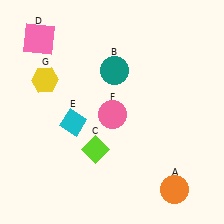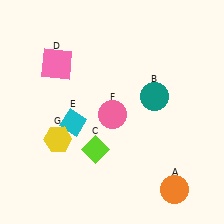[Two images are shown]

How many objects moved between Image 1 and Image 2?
3 objects moved between the two images.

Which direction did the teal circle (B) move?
The teal circle (B) moved right.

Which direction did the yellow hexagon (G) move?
The yellow hexagon (G) moved down.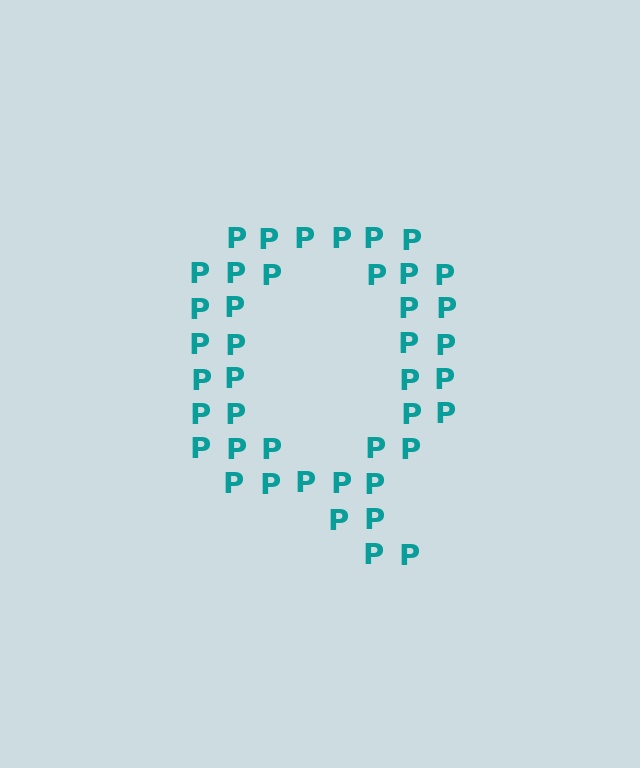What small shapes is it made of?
It is made of small letter P's.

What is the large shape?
The large shape is the letter Q.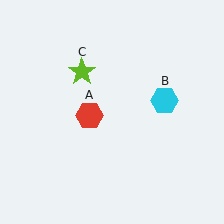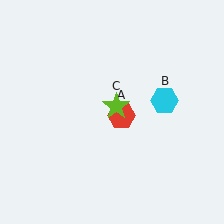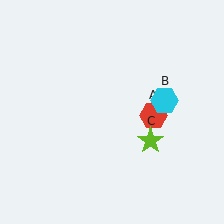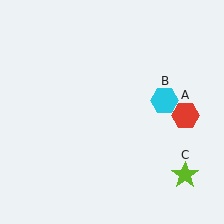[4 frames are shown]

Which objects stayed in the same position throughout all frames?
Cyan hexagon (object B) remained stationary.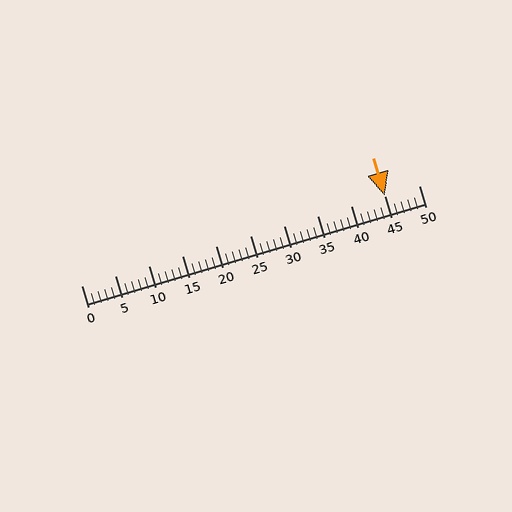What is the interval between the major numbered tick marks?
The major tick marks are spaced 5 units apart.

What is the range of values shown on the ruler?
The ruler shows values from 0 to 50.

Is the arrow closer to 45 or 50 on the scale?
The arrow is closer to 45.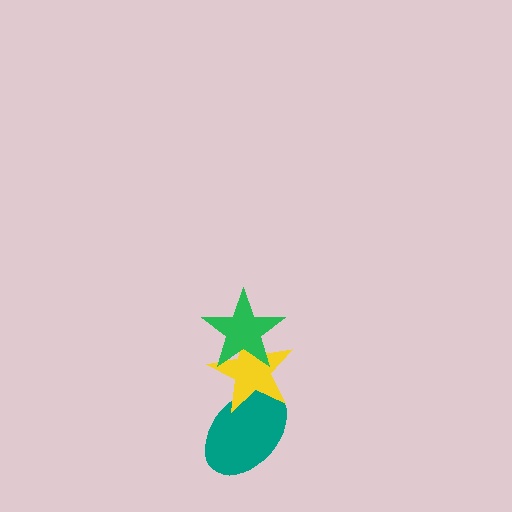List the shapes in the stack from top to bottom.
From top to bottom: the green star, the yellow star, the teal ellipse.